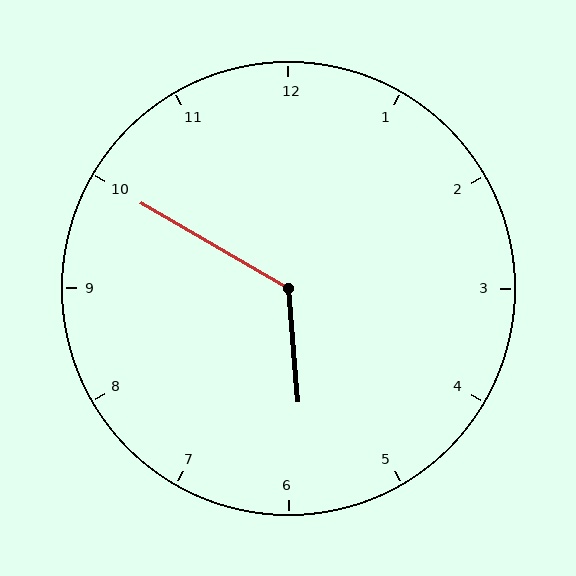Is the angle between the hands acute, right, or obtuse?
It is obtuse.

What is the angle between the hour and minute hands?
Approximately 125 degrees.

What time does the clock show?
5:50.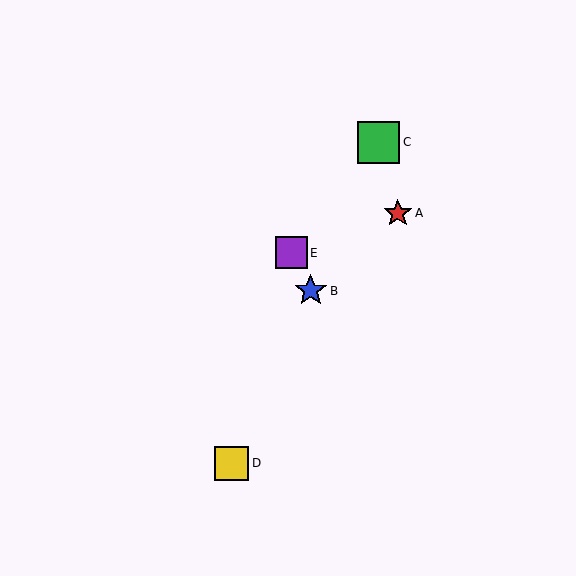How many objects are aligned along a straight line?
3 objects (B, C, D) are aligned along a straight line.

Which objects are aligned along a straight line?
Objects B, C, D are aligned along a straight line.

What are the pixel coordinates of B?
Object B is at (311, 291).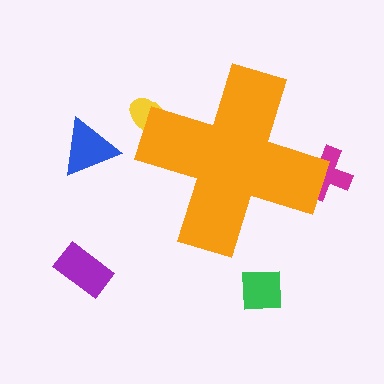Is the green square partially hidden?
No, the green square is fully visible.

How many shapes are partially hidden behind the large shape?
2 shapes are partially hidden.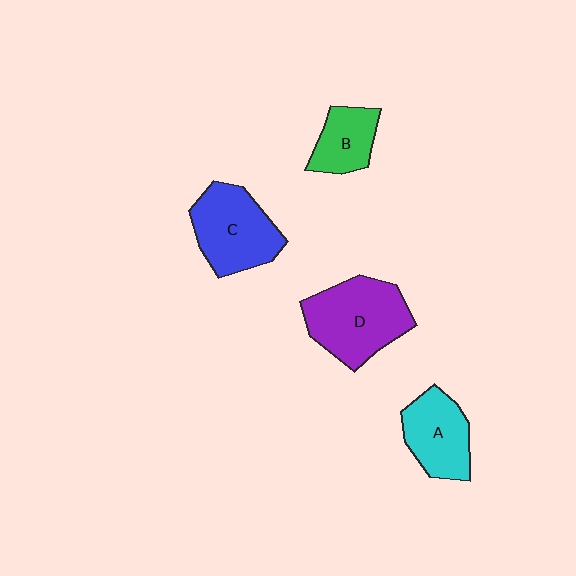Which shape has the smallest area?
Shape B (green).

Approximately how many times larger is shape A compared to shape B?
Approximately 1.3 times.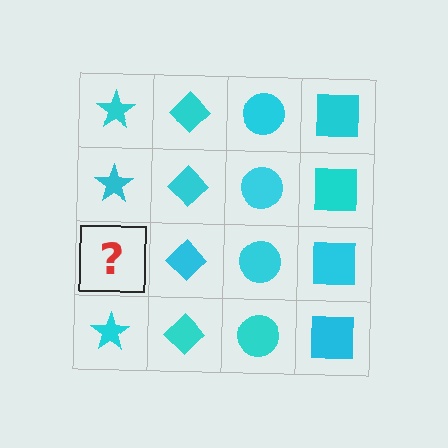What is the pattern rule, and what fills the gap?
The rule is that each column has a consistent shape. The gap should be filled with a cyan star.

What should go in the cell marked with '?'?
The missing cell should contain a cyan star.